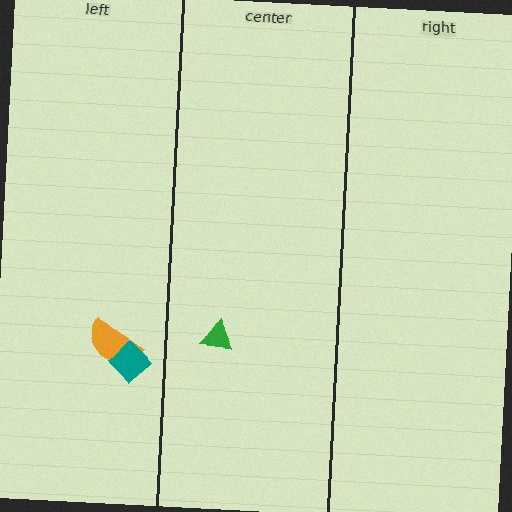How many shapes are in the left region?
2.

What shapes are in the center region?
The green triangle.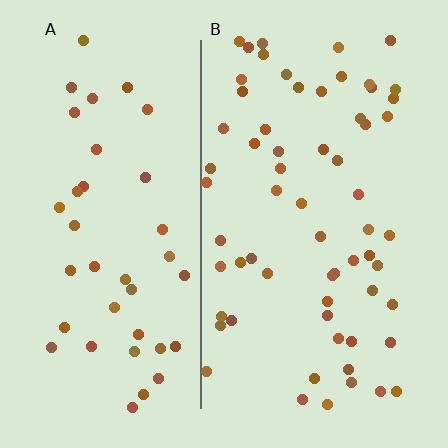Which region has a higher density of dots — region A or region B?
B (the right).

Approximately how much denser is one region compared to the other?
Approximately 1.6× — region B over region A.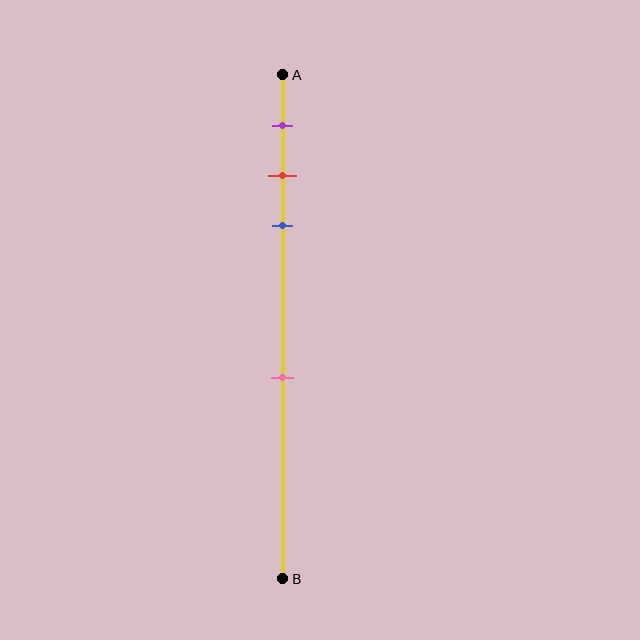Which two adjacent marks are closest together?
The red and blue marks are the closest adjacent pair.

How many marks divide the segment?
There are 4 marks dividing the segment.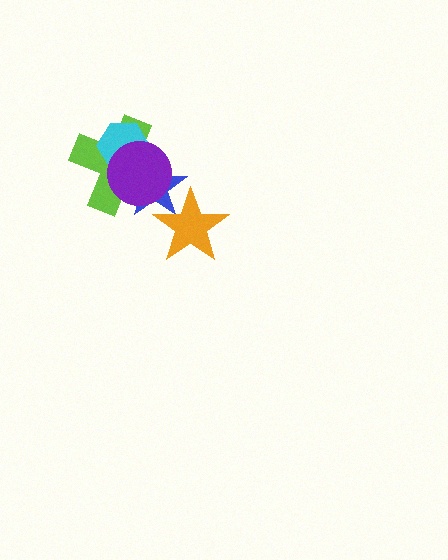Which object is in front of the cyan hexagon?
The purple circle is in front of the cyan hexagon.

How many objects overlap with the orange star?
1 object overlaps with the orange star.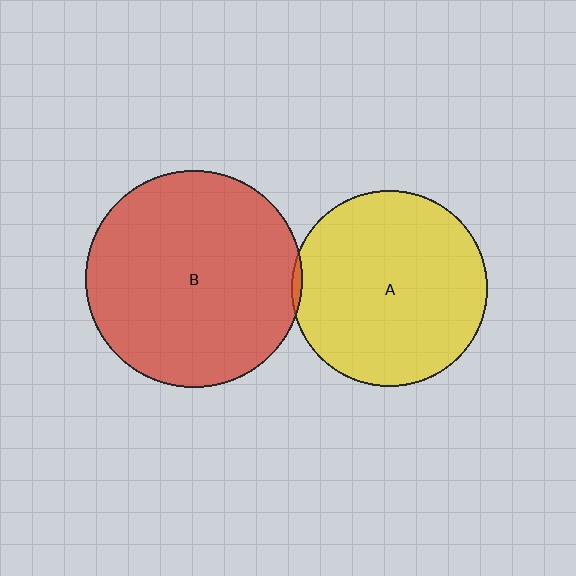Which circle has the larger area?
Circle B (red).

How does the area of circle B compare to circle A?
Approximately 1.2 times.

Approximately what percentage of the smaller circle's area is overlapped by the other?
Approximately 5%.